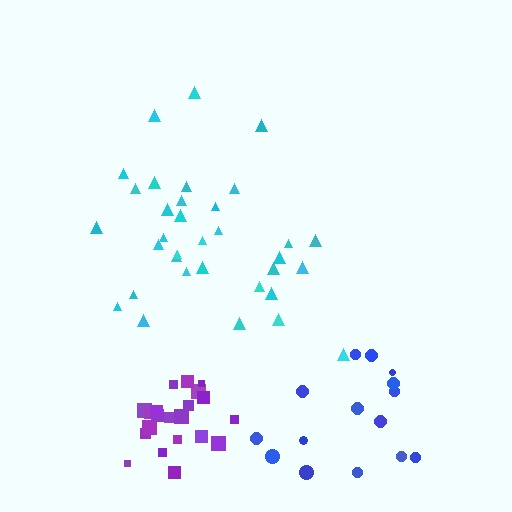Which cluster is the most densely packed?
Purple.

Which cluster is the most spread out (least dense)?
Blue.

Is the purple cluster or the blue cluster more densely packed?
Purple.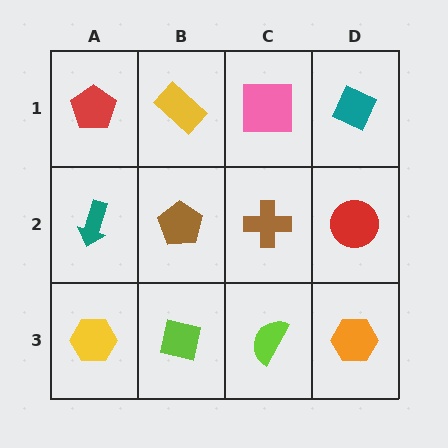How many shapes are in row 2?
4 shapes.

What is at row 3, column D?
An orange hexagon.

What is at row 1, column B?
A yellow rectangle.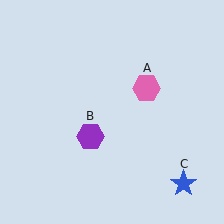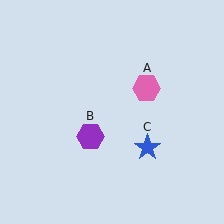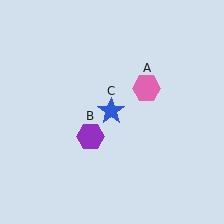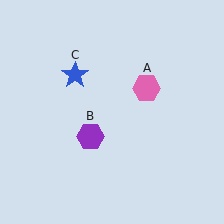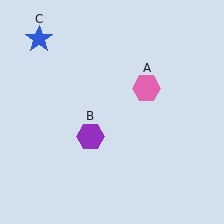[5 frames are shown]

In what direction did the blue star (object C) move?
The blue star (object C) moved up and to the left.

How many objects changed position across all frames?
1 object changed position: blue star (object C).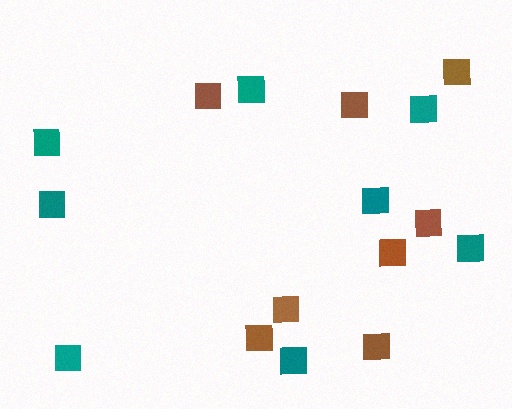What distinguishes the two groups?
There are 2 groups: one group of brown squares (8) and one group of teal squares (8).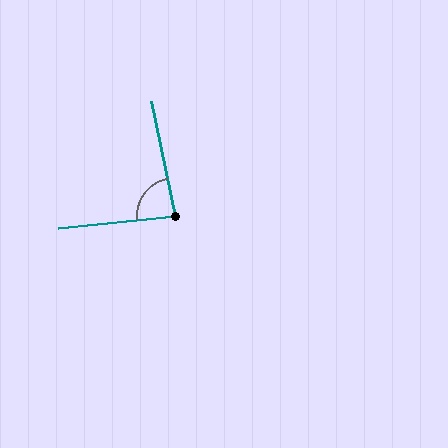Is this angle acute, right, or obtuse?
It is acute.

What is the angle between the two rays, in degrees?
Approximately 84 degrees.